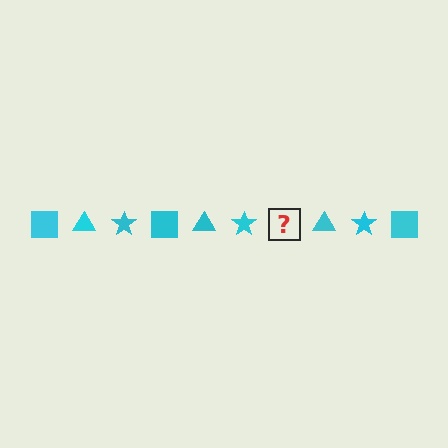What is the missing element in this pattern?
The missing element is a cyan square.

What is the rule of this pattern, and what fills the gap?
The rule is that the pattern cycles through square, triangle, star shapes in cyan. The gap should be filled with a cyan square.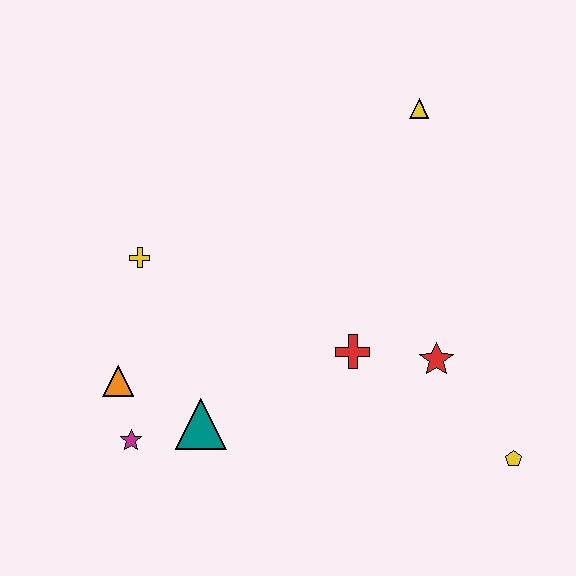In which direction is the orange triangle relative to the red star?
The orange triangle is to the left of the red star.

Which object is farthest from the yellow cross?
The yellow pentagon is farthest from the yellow cross.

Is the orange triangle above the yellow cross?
No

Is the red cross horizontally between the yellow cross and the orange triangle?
No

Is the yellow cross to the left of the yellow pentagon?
Yes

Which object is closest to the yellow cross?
The orange triangle is closest to the yellow cross.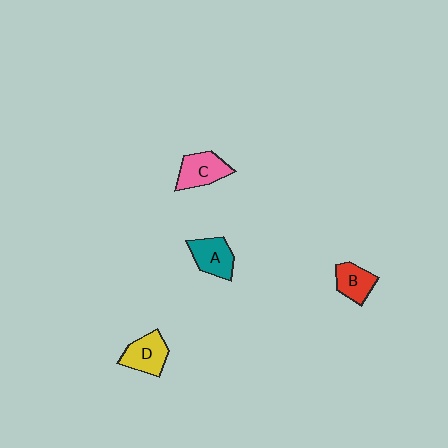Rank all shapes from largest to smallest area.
From largest to smallest: C (pink), D (yellow), A (teal), B (red).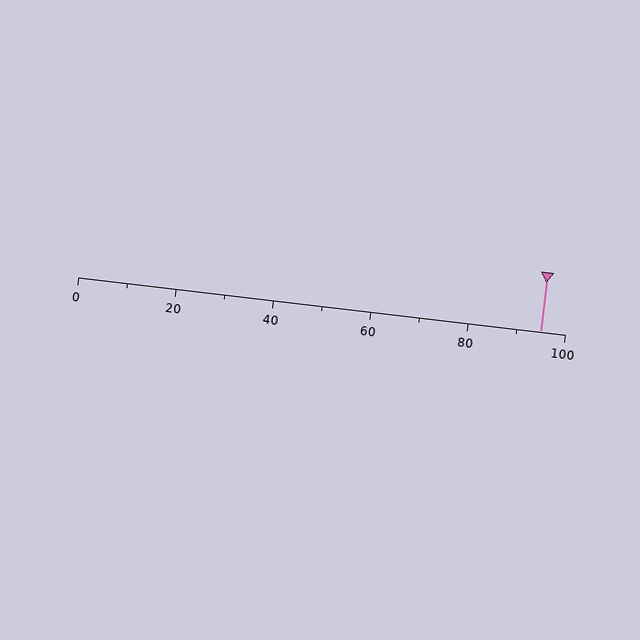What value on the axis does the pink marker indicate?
The marker indicates approximately 95.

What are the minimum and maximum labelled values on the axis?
The axis runs from 0 to 100.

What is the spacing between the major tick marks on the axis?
The major ticks are spaced 20 apart.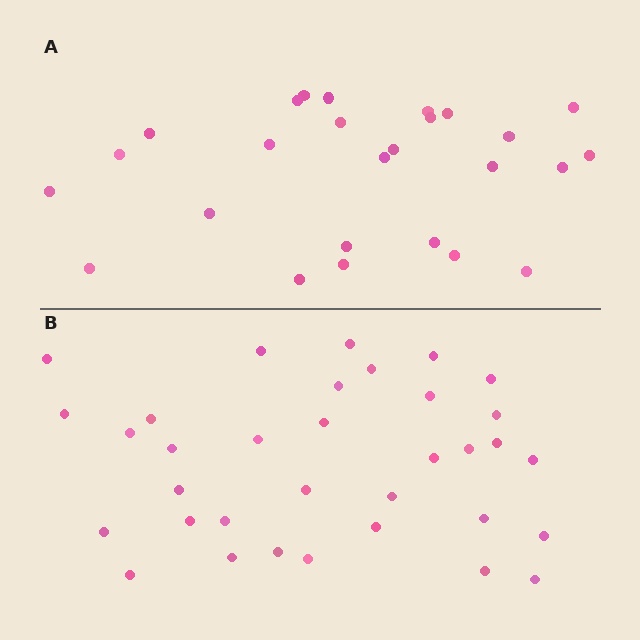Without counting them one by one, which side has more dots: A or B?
Region B (the bottom region) has more dots.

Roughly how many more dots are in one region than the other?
Region B has roughly 8 or so more dots than region A.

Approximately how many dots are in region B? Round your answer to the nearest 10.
About 30 dots. (The exact count is 34, which rounds to 30.)